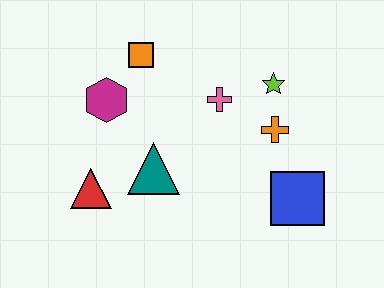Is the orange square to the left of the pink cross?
Yes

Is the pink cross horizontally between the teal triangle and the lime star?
Yes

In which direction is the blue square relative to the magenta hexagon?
The blue square is to the right of the magenta hexagon.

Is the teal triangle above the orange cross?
No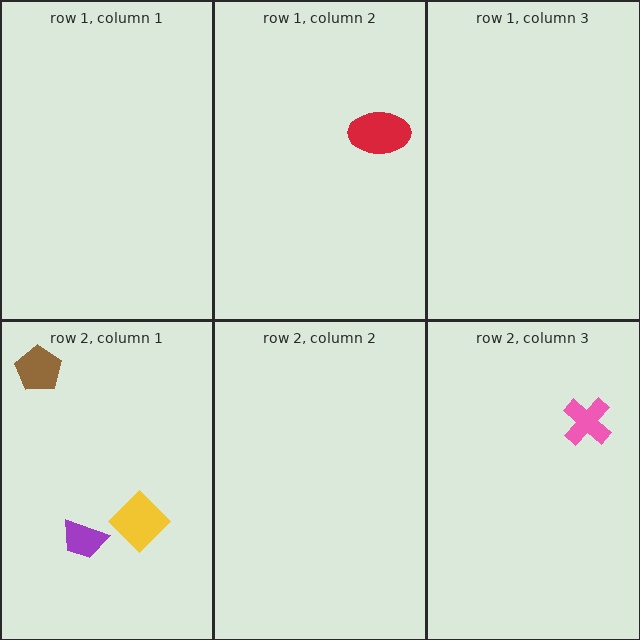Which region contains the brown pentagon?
The row 2, column 1 region.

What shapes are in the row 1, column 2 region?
The red ellipse.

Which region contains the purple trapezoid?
The row 2, column 1 region.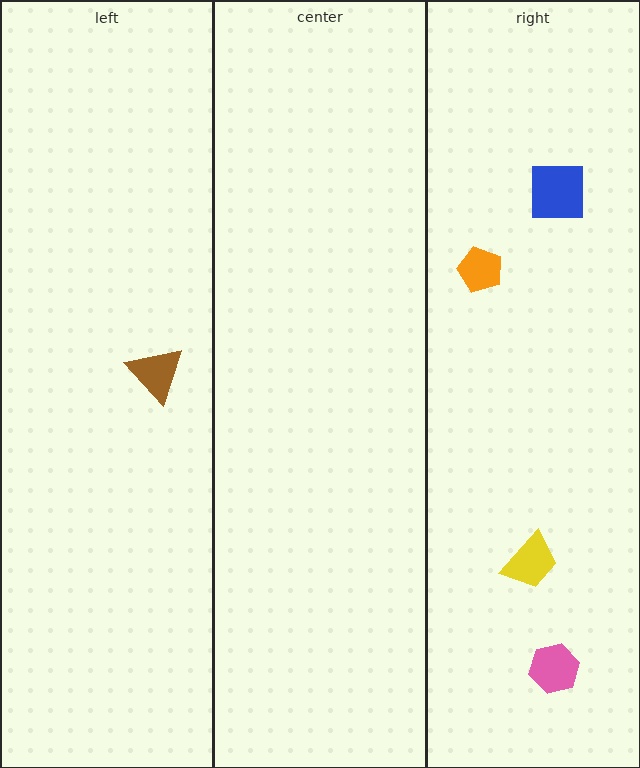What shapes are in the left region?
The brown triangle.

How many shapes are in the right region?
4.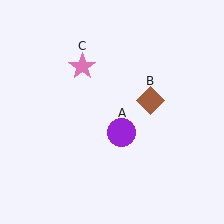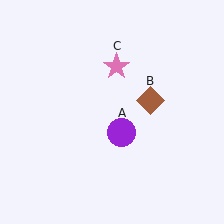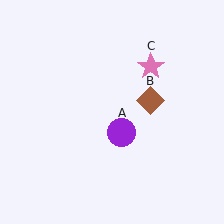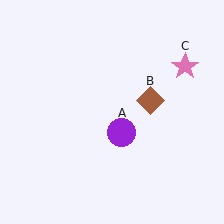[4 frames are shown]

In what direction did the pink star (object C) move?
The pink star (object C) moved right.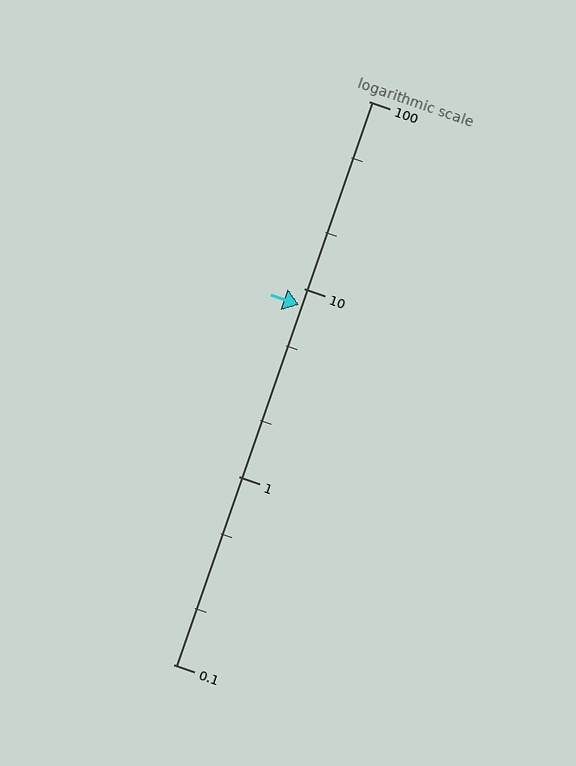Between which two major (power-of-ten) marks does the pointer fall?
The pointer is between 1 and 10.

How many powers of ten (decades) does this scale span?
The scale spans 3 decades, from 0.1 to 100.